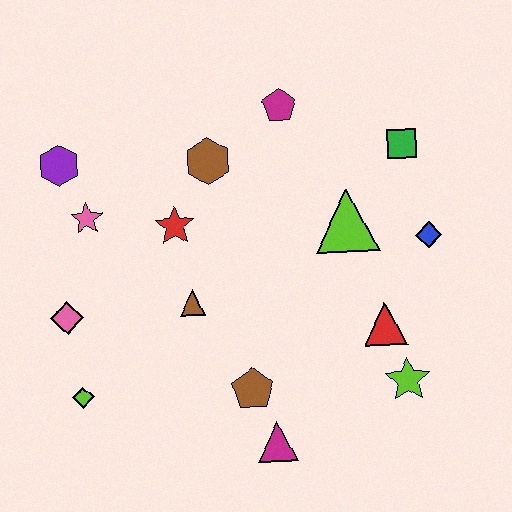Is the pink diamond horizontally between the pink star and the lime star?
No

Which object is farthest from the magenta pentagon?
The lime diamond is farthest from the magenta pentagon.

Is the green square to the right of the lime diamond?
Yes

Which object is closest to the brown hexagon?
The red star is closest to the brown hexagon.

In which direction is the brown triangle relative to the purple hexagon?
The brown triangle is below the purple hexagon.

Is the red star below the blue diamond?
No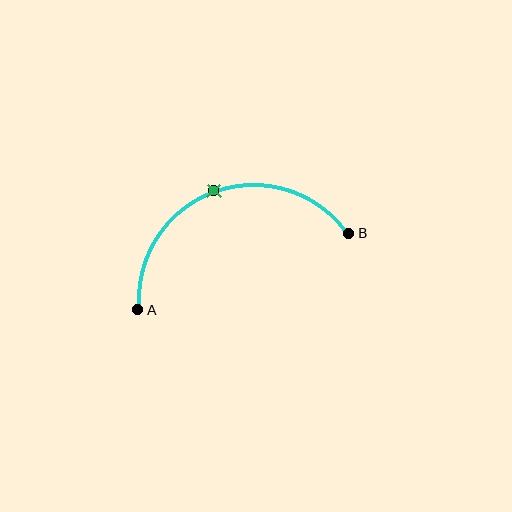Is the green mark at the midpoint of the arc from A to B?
Yes. The green mark lies on the arc at equal arc-length from both A and B — it is the arc midpoint.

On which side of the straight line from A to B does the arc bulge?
The arc bulges above the straight line connecting A and B.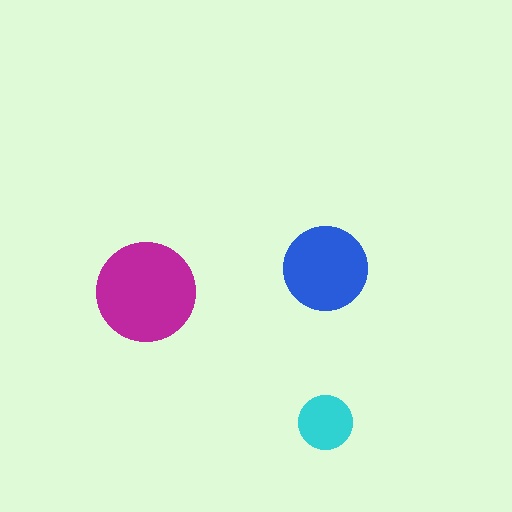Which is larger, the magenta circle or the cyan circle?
The magenta one.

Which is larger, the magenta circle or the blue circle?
The magenta one.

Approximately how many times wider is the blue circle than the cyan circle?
About 1.5 times wider.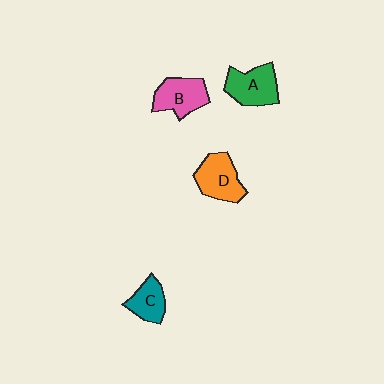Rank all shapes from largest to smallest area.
From largest to smallest: A (green), D (orange), B (pink), C (teal).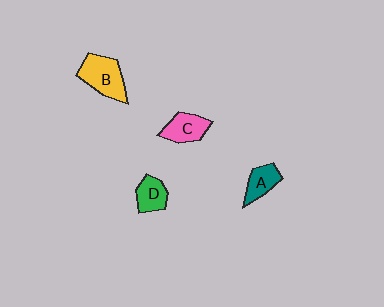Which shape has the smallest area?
Shape A (teal).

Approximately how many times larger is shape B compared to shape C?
Approximately 1.4 times.